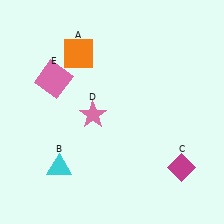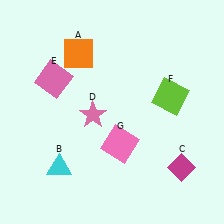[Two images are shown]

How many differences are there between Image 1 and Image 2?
There are 2 differences between the two images.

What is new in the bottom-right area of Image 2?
A pink square (G) was added in the bottom-right area of Image 2.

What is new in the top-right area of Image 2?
A lime square (F) was added in the top-right area of Image 2.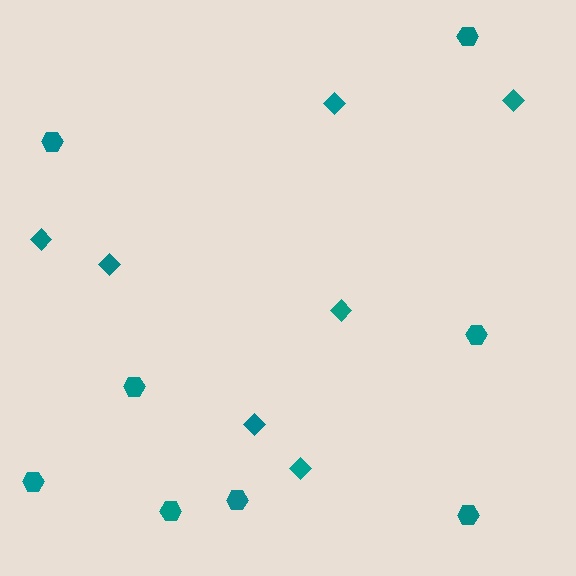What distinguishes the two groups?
There are 2 groups: one group of diamonds (7) and one group of hexagons (8).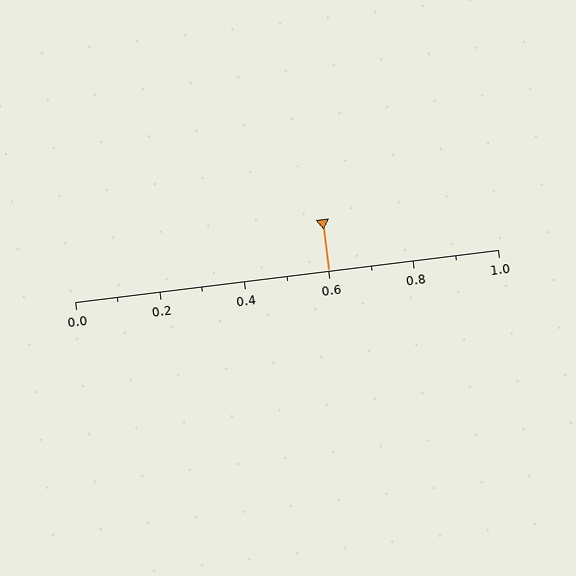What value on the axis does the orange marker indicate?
The marker indicates approximately 0.6.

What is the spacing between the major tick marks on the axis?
The major ticks are spaced 0.2 apart.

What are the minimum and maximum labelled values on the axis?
The axis runs from 0.0 to 1.0.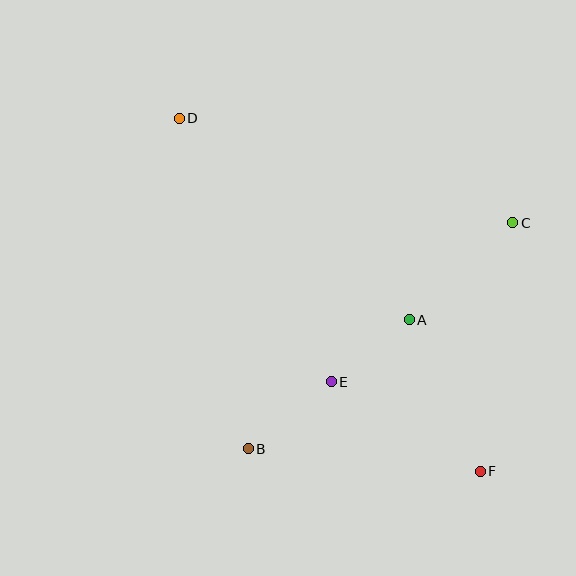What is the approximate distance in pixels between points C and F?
The distance between C and F is approximately 250 pixels.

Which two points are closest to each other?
Points A and E are closest to each other.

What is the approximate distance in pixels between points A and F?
The distance between A and F is approximately 167 pixels.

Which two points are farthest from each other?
Points D and F are farthest from each other.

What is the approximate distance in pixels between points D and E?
The distance between D and E is approximately 304 pixels.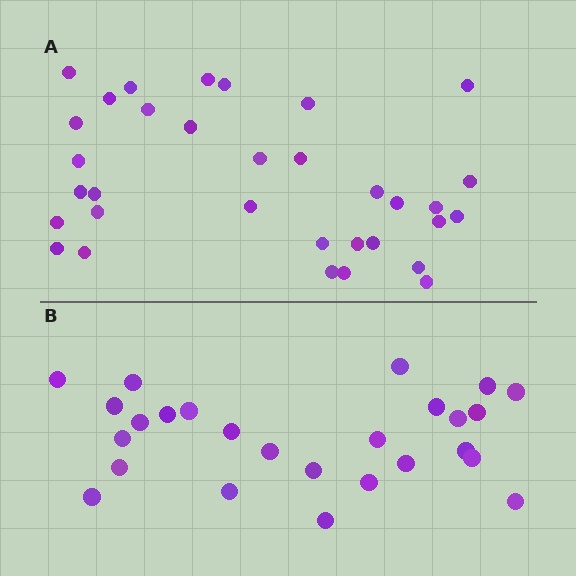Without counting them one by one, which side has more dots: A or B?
Region A (the top region) has more dots.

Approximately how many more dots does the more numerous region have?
Region A has roughly 8 or so more dots than region B.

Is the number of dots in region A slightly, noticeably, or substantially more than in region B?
Region A has noticeably more, but not dramatically so. The ratio is roughly 1.3 to 1.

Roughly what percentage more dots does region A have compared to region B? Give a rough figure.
About 25% more.